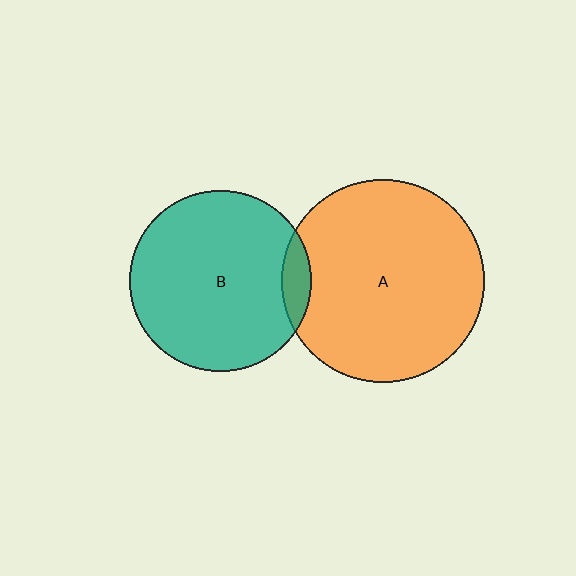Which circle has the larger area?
Circle A (orange).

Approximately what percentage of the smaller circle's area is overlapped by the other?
Approximately 10%.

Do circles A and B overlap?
Yes.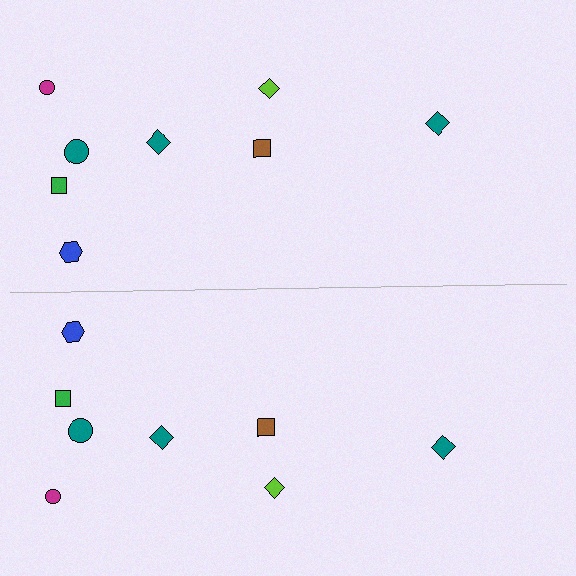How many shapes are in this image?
There are 16 shapes in this image.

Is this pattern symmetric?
Yes, this pattern has bilateral (reflection) symmetry.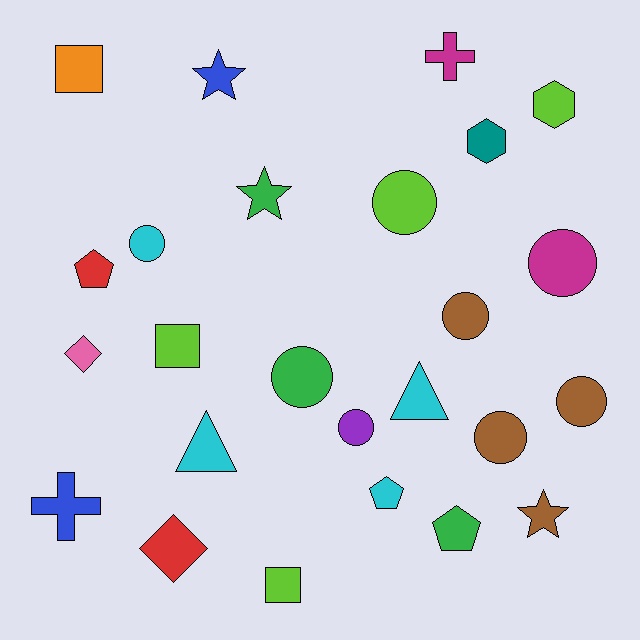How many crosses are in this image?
There are 2 crosses.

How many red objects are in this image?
There are 2 red objects.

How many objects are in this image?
There are 25 objects.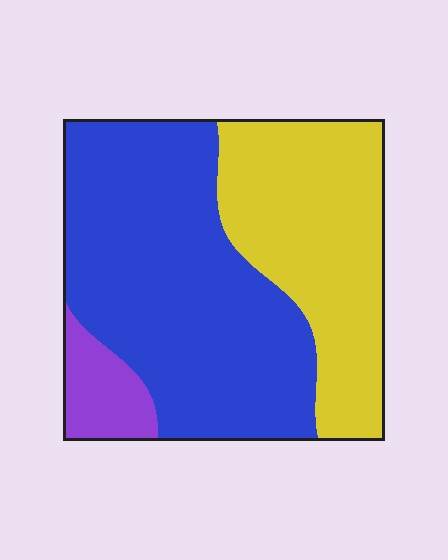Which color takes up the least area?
Purple, at roughly 10%.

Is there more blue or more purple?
Blue.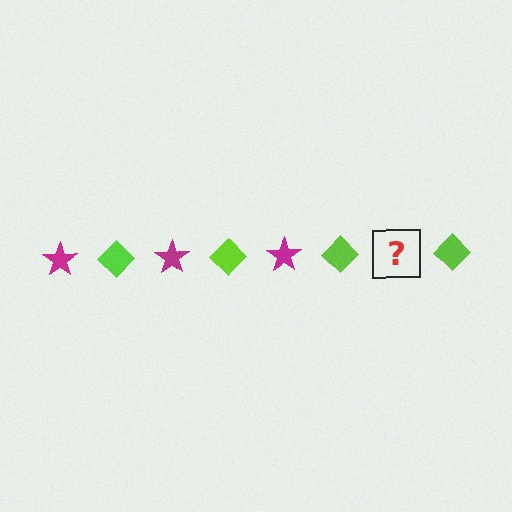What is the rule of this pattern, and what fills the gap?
The rule is that the pattern alternates between magenta star and lime diamond. The gap should be filled with a magenta star.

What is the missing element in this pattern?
The missing element is a magenta star.